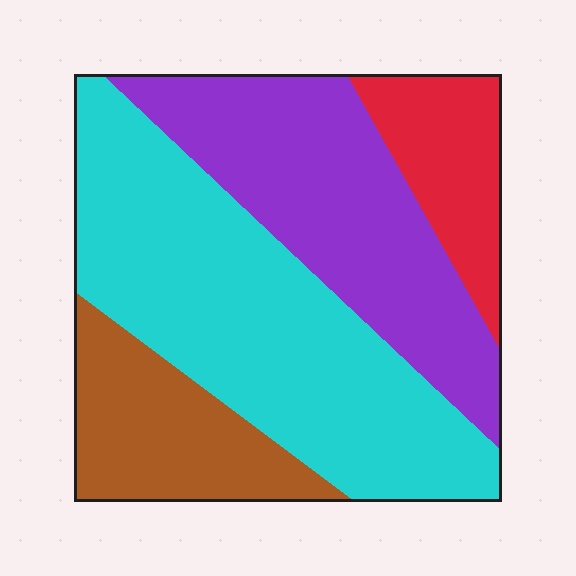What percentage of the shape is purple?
Purple takes up between a quarter and a half of the shape.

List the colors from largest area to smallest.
From largest to smallest: cyan, purple, brown, red.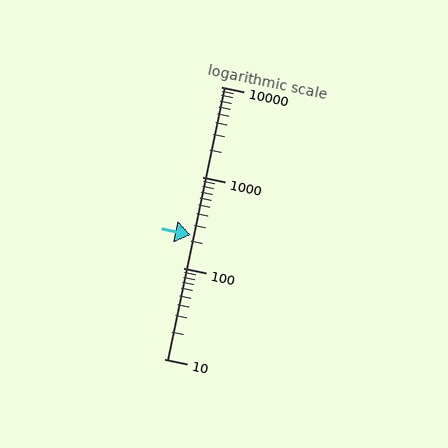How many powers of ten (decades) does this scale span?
The scale spans 3 decades, from 10 to 10000.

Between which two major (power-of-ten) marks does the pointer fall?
The pointer is between 100 and 1000.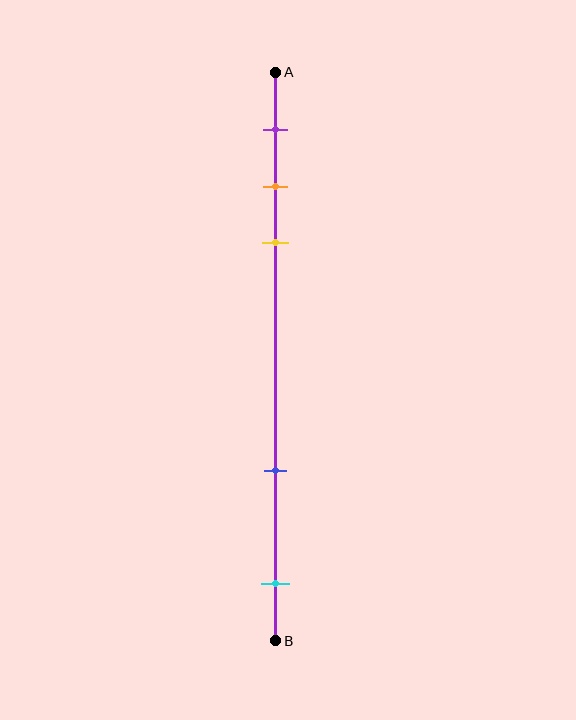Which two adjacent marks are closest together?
The orange and yellow marks are the closest adjacent pair.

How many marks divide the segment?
There are 5 marks dividing the segment.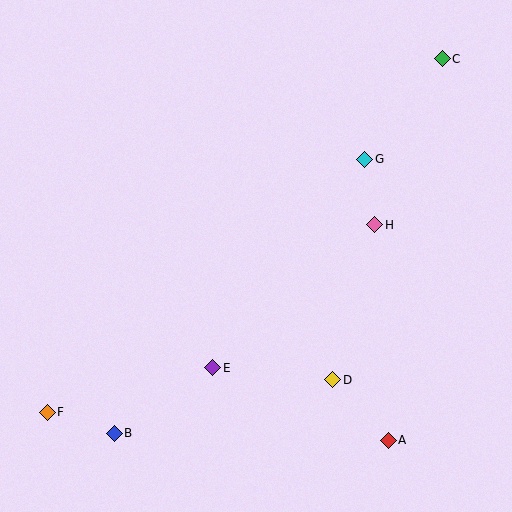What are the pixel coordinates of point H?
Point H is at (375, 225).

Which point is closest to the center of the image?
Point E at (213, 368) is closest to the center.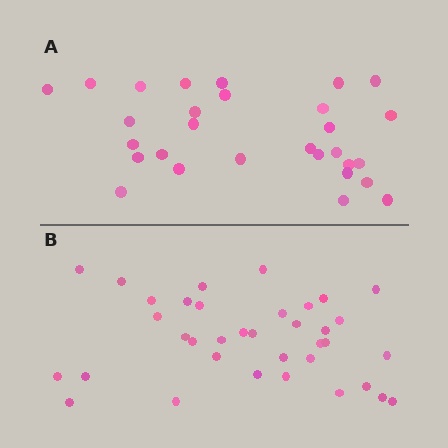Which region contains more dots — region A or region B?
Region B (the bottom region) has more dots.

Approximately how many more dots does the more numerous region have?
Region B has roughly 8 or so more dots than region A.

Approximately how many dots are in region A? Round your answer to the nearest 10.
About 30 dots. (The exact count is 29, which rounds to 30.)